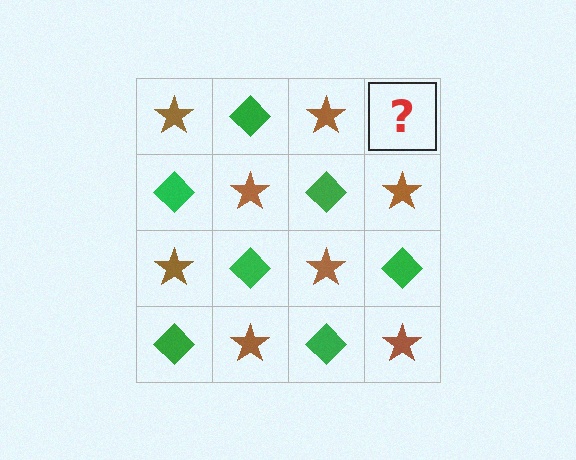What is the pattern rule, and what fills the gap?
The rule is that it alternates brown star and green diamond in a checkerboard pattern. The gap should be filled with a green diamond.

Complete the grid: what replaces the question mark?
The question mark should be replaced with a green diamond.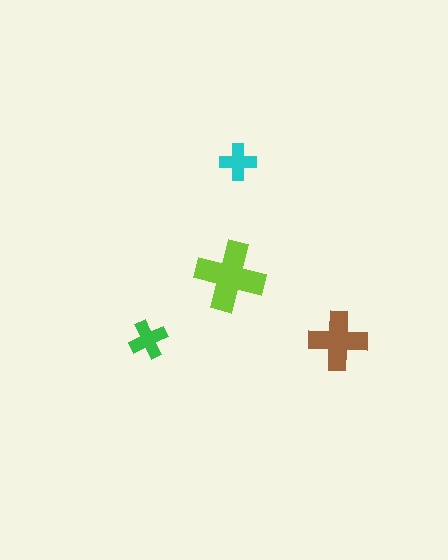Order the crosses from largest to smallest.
the lime one, the brown one, the green one, the cyan one.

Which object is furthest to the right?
The brown cross is rightmost.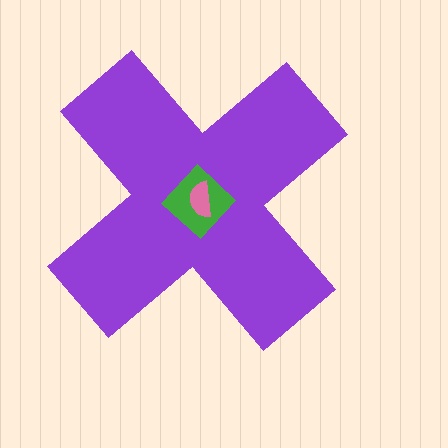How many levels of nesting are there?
3.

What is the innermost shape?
The pink semicircle.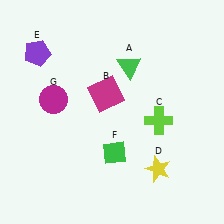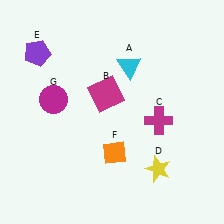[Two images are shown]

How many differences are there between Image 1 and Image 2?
There are 3 differences between the two images.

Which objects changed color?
A changed from green to cyan. C changed from lime to magenta. F changed from green to orange.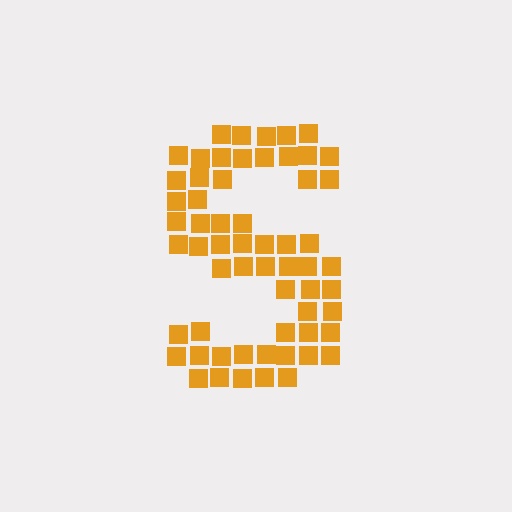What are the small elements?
The small elements are squares.